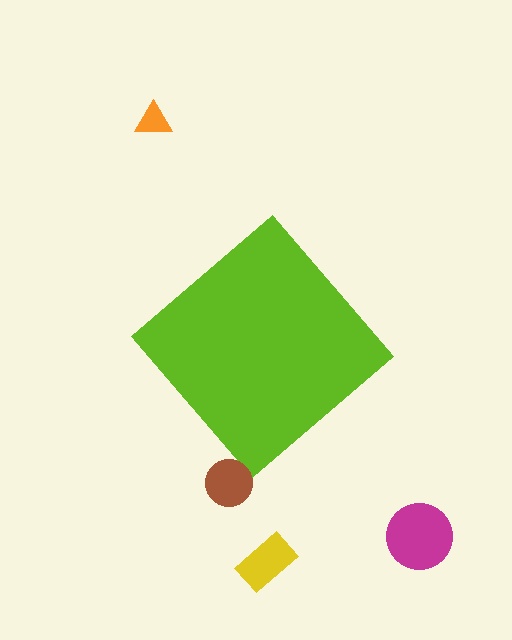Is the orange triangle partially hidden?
No, the orange triangle is fully visible.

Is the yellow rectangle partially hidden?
No, the yellow rectangle is fully visible.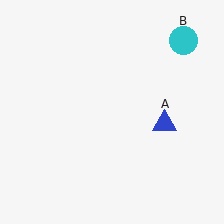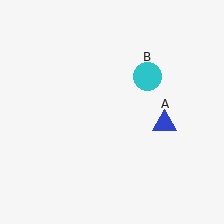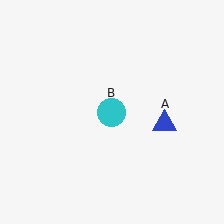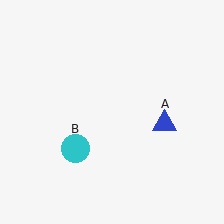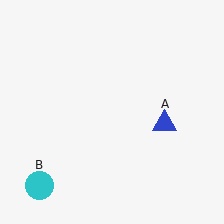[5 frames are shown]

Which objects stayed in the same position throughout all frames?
Blue triangle (object A) remained stationary.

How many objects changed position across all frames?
1 object changed position: cyan circle (object B).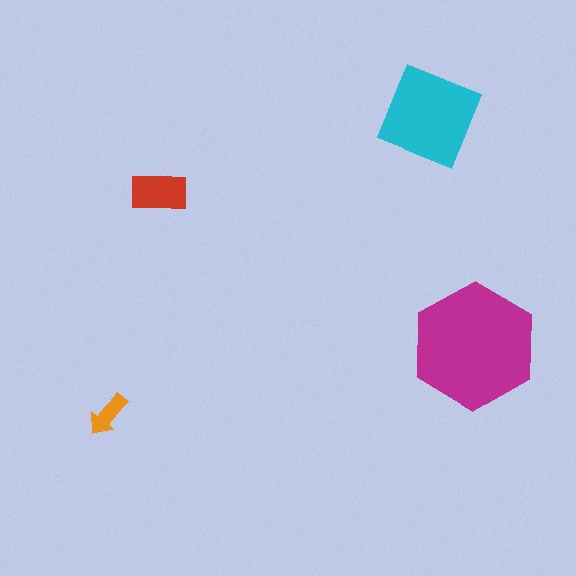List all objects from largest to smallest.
The magenta hexagon, the cyan square, the red rectangle, the orange arrow.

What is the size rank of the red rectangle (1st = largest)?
3rd.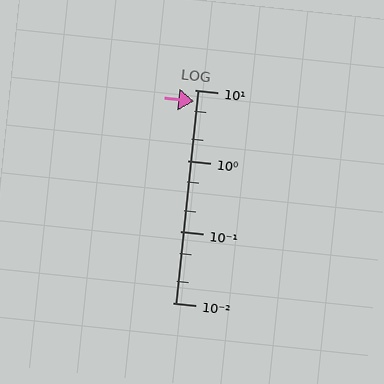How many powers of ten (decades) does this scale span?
The scale spans 3 decades, from 0.01 to 10.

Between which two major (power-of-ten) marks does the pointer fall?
The pointer is between 1 and 10.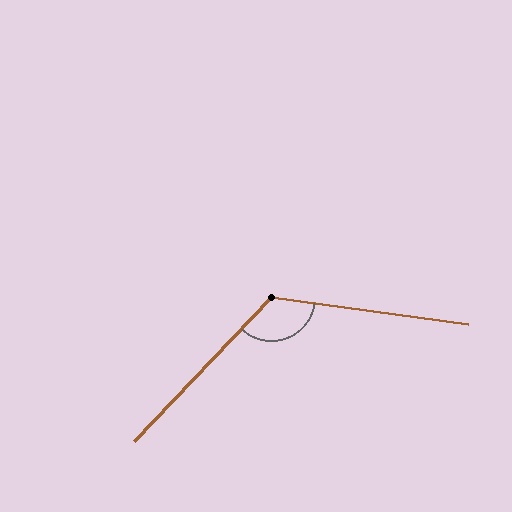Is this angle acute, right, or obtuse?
It is obtuse.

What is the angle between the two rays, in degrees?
Approximately 125 degrees.